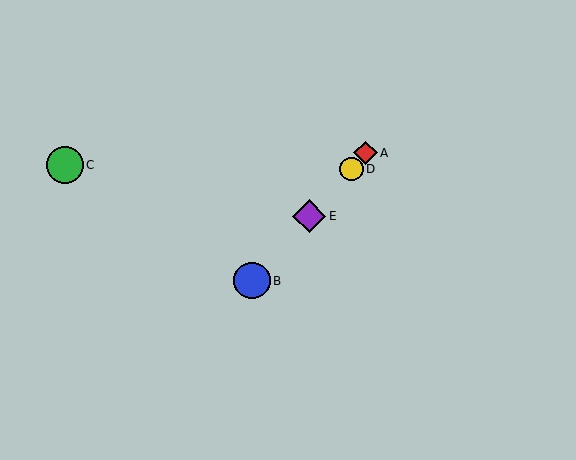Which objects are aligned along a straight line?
Objects A, B, D, E are aligned along a straight line.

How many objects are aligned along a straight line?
4 objects (A, B, D, E) are aligned along a straight line.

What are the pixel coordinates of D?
Object D is at (351, 169).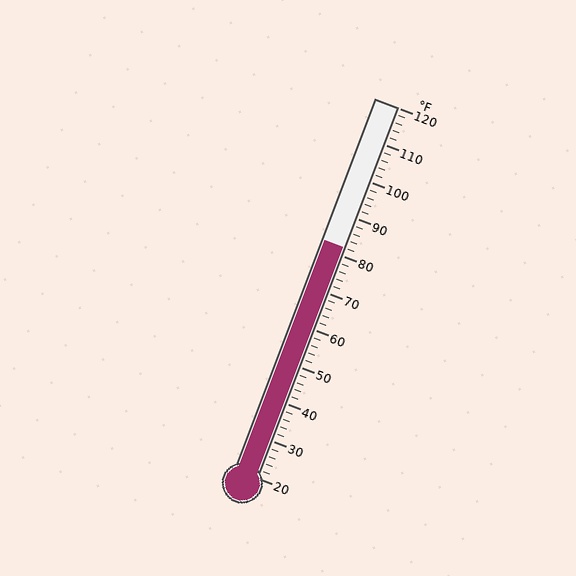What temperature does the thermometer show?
The thermometer shows approximately 82°F.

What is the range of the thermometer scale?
The thermometer scale ranges from 20°F to 120°F.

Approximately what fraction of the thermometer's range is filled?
The thermometer is filled to approximately 60% of its range.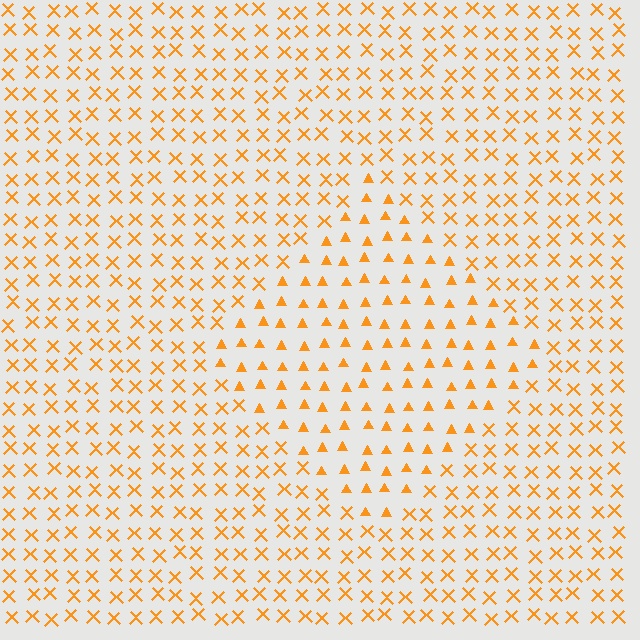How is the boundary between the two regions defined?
The boundary is defined by a change in element shape: triangles inside vs. X marks outside. All elements share the same color and spacing.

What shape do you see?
I see a diamond.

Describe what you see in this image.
The image is filled with small orange elements arranged in a uniform grid. A diamond-shaped region contains triangles, while the surrounding area contains X marks. The boundary is defined purely by the change in element shape.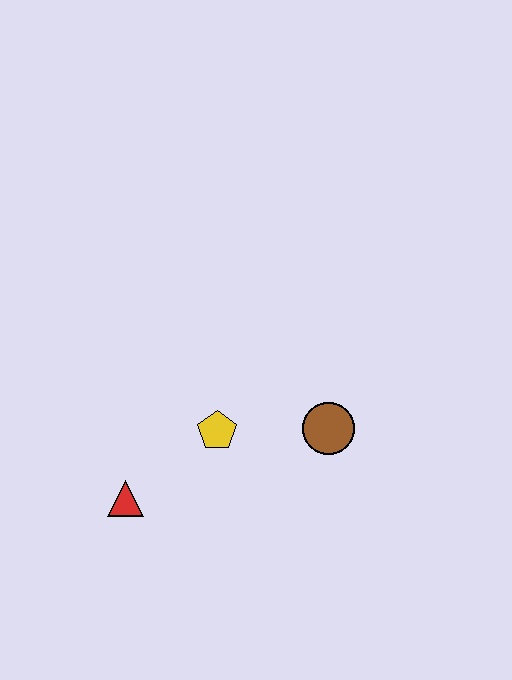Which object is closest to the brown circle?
The yellow pentagon is closest to the brown circle.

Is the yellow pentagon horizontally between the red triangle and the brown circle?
Yes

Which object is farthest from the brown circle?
The red triangle is farthest from the brown circle.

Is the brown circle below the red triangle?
No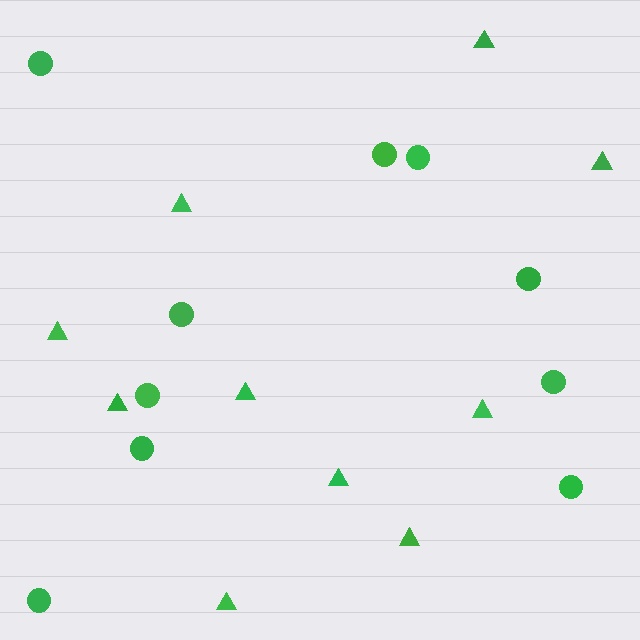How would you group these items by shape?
There are 2 groups: one group of triangles (10) and one group of circles (10).